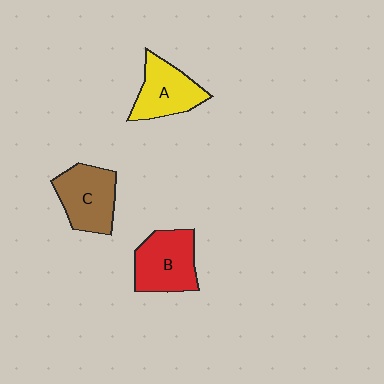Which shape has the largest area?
Shape B (red).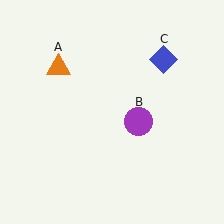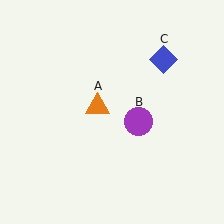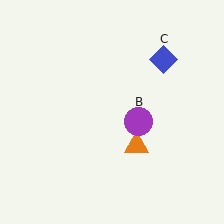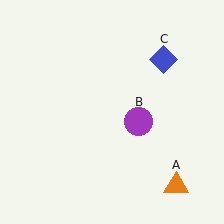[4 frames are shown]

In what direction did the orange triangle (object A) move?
The orange triangle (object A) moved down and to the right.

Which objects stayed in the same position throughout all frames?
Purple circle (object B) and blue diamond (object C) remained stationary.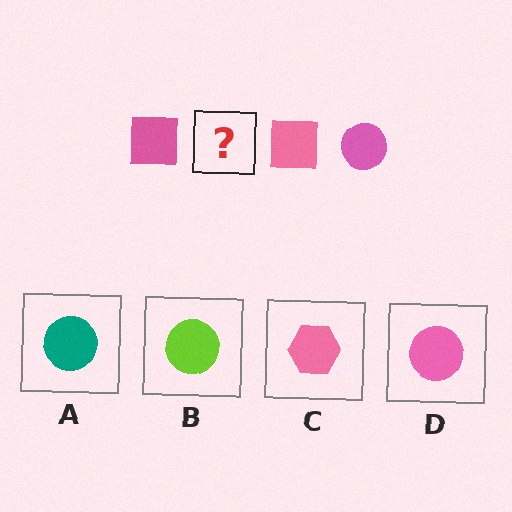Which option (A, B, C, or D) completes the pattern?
D.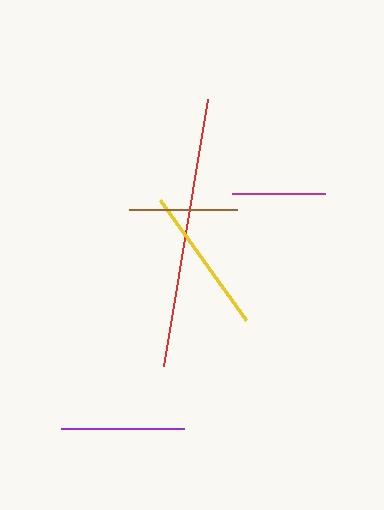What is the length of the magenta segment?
The magenta segment is approximately 93 pixels long.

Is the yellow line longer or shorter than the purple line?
The yellow line is longer than the purple line.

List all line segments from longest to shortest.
From longest to shortest: red, yellow, purple, brown, magenta.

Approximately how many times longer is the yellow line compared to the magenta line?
The yellow line is approximately 1.6 times the length of the magenta line.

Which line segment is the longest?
The red line is the longest at approximately 271 pixels.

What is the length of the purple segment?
The purple segment is approximately 123 pixels long.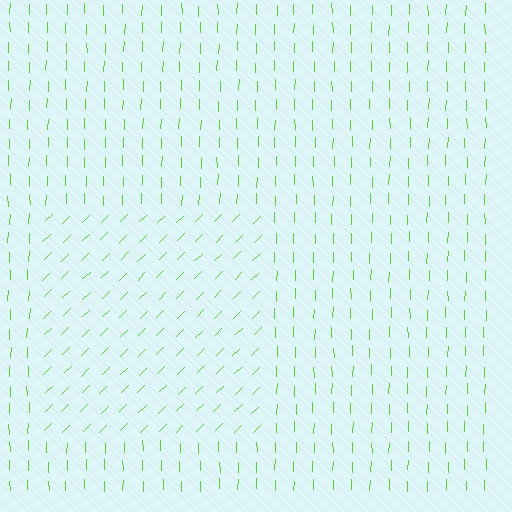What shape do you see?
I see a rectangle.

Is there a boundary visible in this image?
Yes, there is a texture boundary formed by a change in line orientation.